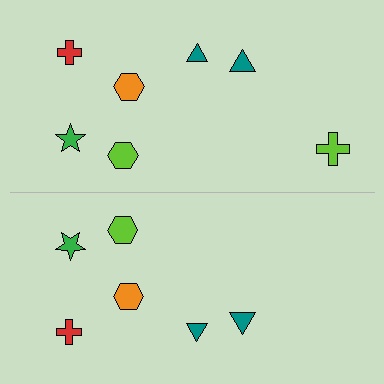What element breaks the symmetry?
A lime cross is missing from the bottom side.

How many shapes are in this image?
There are 13 shapes in this image.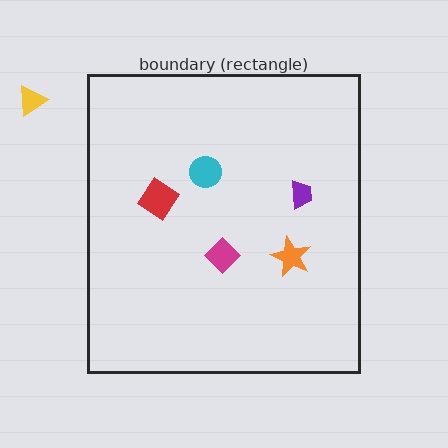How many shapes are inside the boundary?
5 inside, 1 outside.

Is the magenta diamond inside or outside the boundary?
Inside.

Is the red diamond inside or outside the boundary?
Inside.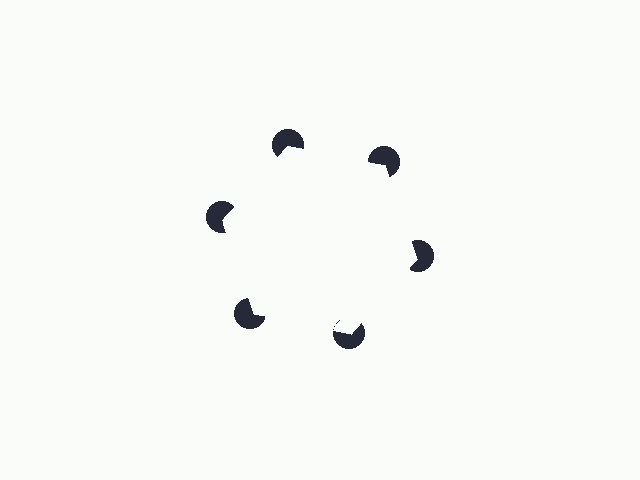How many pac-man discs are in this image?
There are 6 — one at each vertex of the illusory hexagon.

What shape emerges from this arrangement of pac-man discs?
An illusory hexagon — its edges are inferred from the aligned wedge cuts in the pac-man discs, not physically drawn.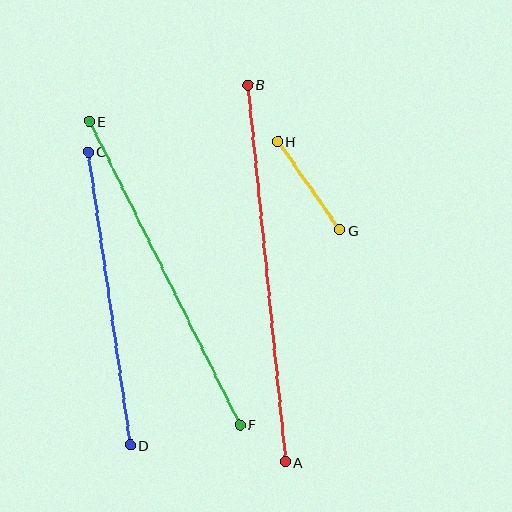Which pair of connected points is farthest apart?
Points A and B are farthest apart.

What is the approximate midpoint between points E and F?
The midpoint is at approximately (165, 273) pixels.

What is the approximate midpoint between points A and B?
The midpoint is at approximately (267, 273) pixels.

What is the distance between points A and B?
The distance is approximately 379 pixels.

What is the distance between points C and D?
The distance is approximately 296 pixels.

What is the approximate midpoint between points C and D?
The midpoint is at approximately (109, 298) pixels.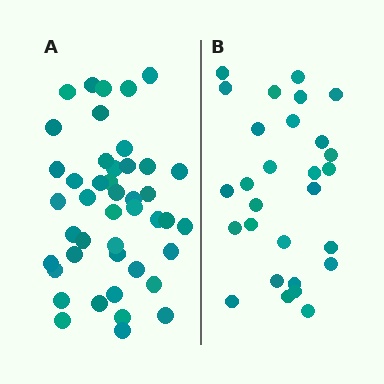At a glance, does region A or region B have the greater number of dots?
Region A (the left region) has more dots.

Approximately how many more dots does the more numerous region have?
Region A has approximately 15 more dots than region B.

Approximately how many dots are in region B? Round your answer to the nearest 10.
About 30 dots. (The exact count is 28, which rounds to 30.)